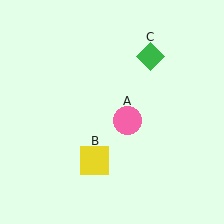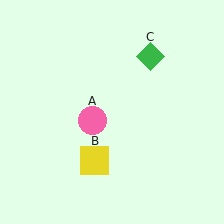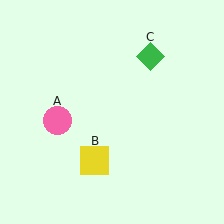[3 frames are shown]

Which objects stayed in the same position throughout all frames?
Yellow square (object B) and green diamond (object C) remained stationary.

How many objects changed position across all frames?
1 object changed position: pink circle (object A).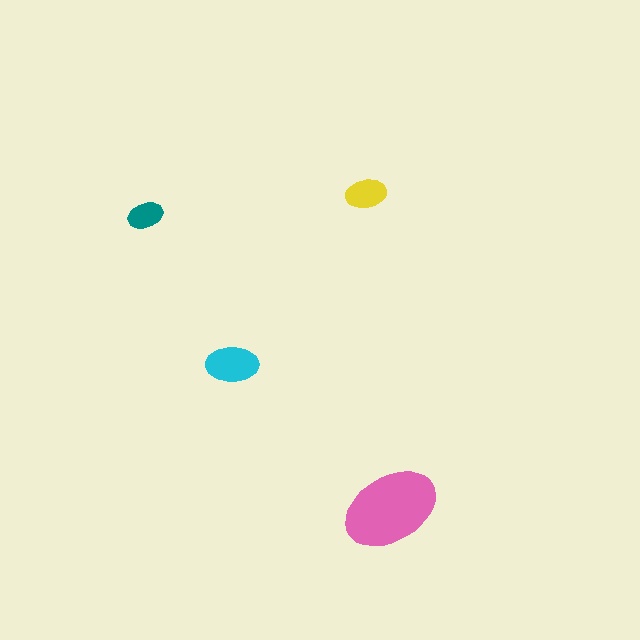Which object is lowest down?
The pink ellipse is bottommost.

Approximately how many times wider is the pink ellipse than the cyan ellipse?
About 2 times wider.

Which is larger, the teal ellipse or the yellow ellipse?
The yellow one.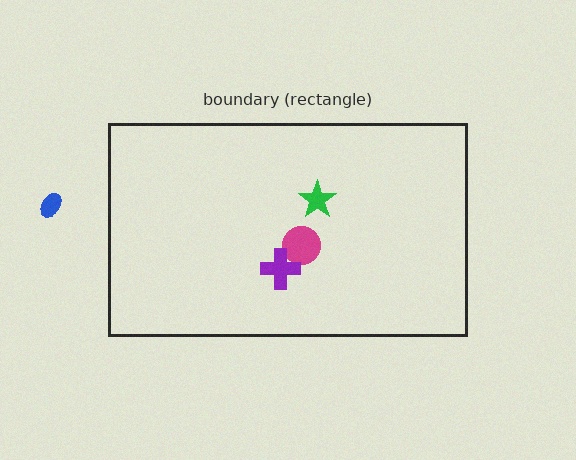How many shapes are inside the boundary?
3 inside, 1 outside.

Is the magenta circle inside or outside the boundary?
Inside.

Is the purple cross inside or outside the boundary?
Inside.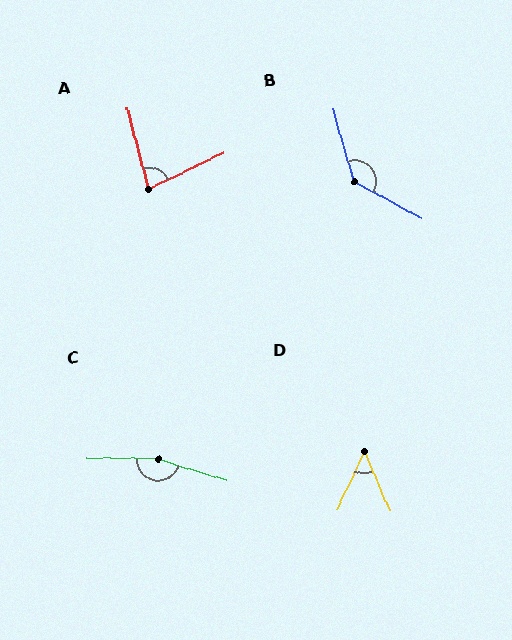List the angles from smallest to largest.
D (48°), A (79°), B (134°), C (163°).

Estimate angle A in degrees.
Approximately 79 degrees.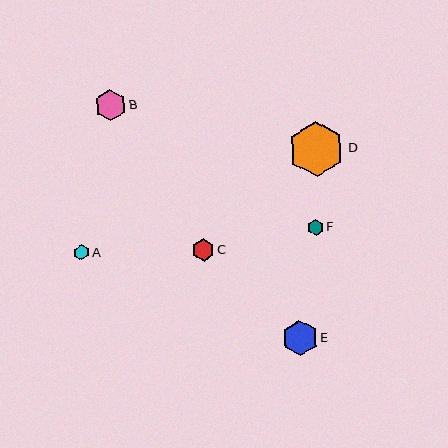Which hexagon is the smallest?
Hexagon A is the smallest with a size of approximately 16 pixels.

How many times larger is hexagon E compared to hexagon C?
Hexagon E is approximately 1.6 times the size of hexagon C.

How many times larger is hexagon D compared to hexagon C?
Hexagon D is approximately 2.5 times the size of hexagon C.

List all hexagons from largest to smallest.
From largest to smallest: D, E, B, C, F, A.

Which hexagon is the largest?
Hexagon D is the largest with a size of approximately 56 pixels.